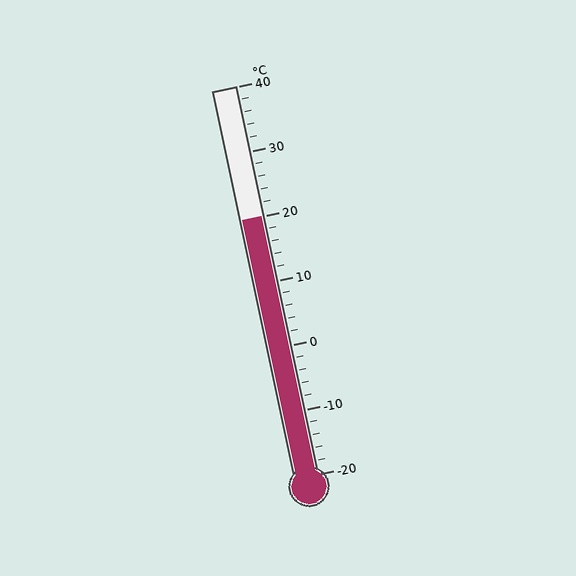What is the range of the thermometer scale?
The thermometer scale ranges from -20°C to 40°C.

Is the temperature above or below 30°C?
The temperature is below 30°C.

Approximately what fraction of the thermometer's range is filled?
The thermometer is filled to approximately 65% of its range.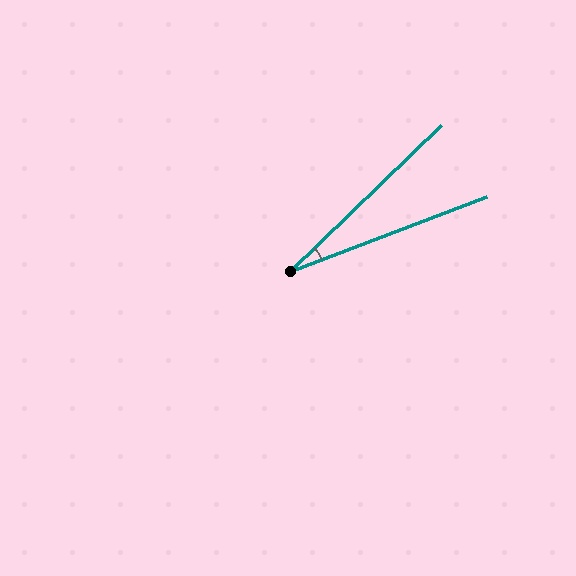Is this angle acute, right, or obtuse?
It is acute.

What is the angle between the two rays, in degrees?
Approximately 23 degrees.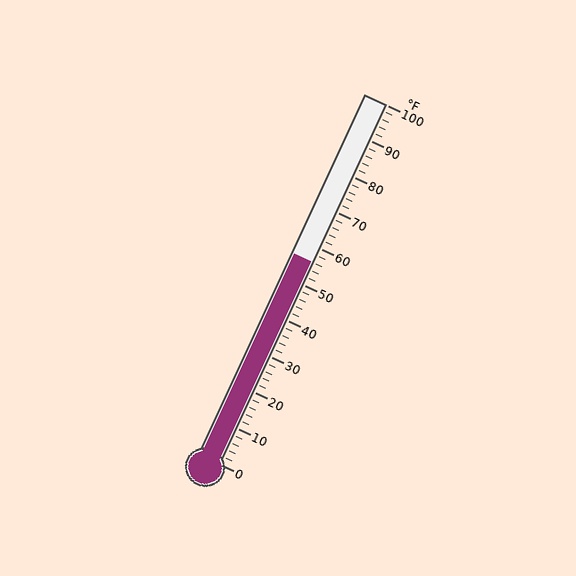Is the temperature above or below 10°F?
The temperature is above 10°F.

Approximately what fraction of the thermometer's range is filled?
The thermometer is filled to approximately 55% of its range.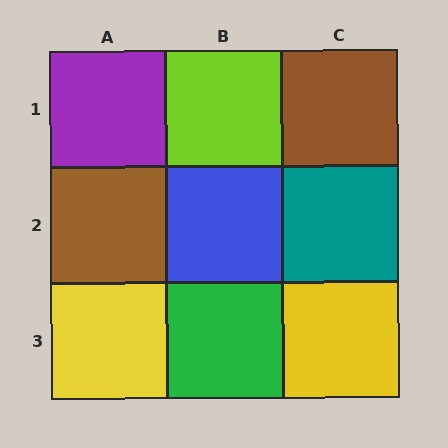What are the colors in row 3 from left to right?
Yellow, green, yellow.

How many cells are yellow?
2 cells are yellow.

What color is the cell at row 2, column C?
Teal.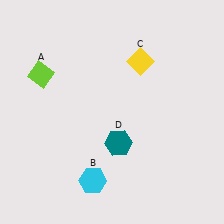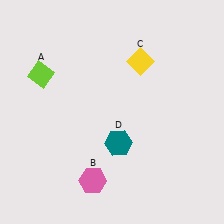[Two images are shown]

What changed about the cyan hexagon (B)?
In Image 1, B is cyan. In Image 2, it changed to pink.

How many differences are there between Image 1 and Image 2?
There is 1 difference between the two images.